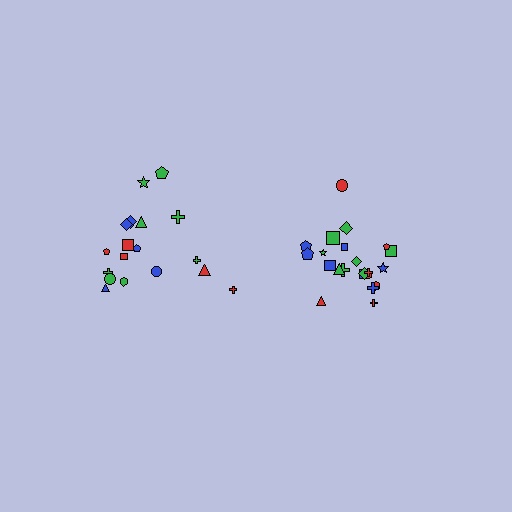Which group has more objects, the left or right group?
The right group.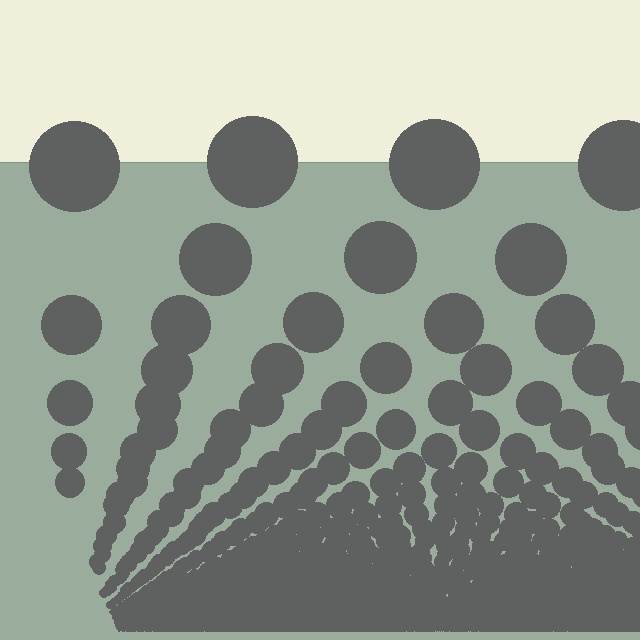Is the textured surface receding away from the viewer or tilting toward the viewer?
The surface appears to tilt toward the viewer. Texture elements get larger and sparser toward the top.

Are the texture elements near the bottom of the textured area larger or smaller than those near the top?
Smaller. The gradient is inverted — elements near the bottom are smaller and denser.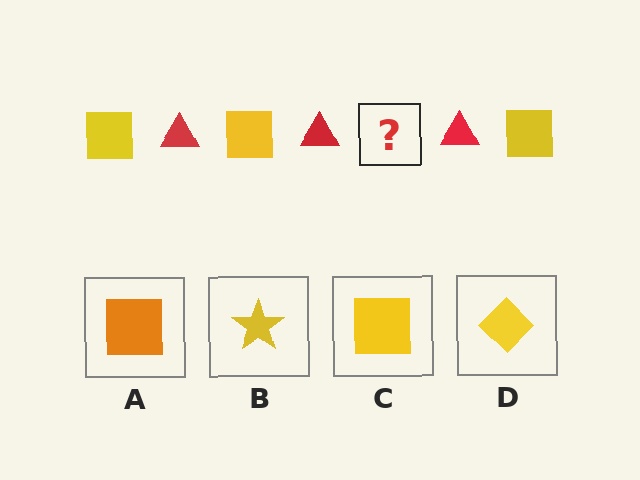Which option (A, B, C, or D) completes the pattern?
C.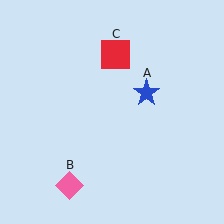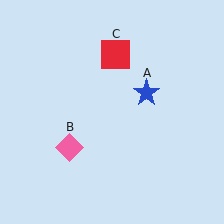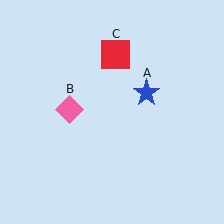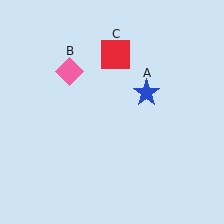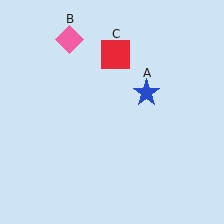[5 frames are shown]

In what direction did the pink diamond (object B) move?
The pink diamond (object B) moved up.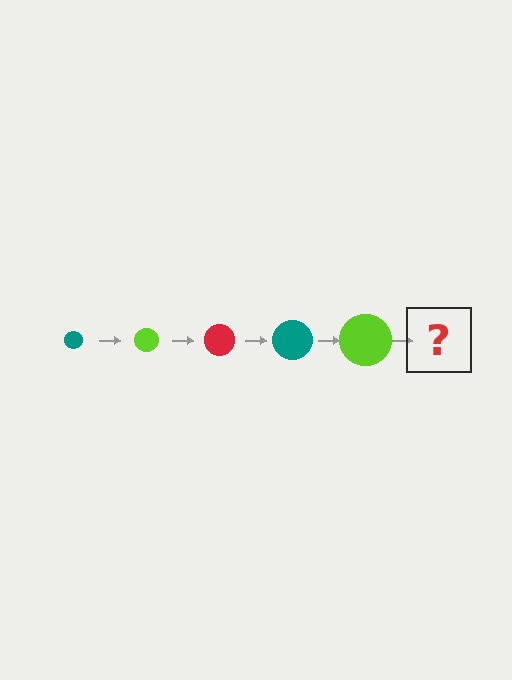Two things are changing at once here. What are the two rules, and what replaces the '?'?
The two rules are that the circle grows larger each step and the color cycles through teal, lime, and red. The '?' should be a red circle, larger than the previous one.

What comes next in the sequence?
The next element should be a red circle, larger than the previous one.